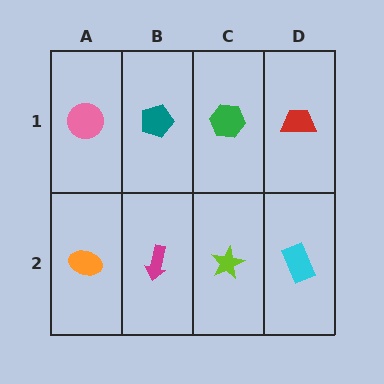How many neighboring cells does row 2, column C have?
3.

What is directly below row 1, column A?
An orange ellipse.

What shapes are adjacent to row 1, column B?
A magenta arrow (row 2, column B), a pink circle (row 1, column A), a green hexagon (row 1, column C).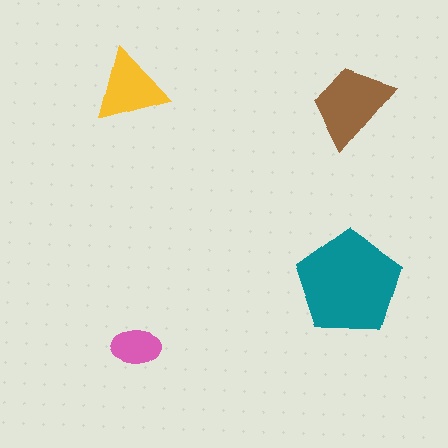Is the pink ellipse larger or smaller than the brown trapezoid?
Smaller.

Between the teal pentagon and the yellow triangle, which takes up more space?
The teal pentagon.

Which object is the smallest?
The pink ellipse.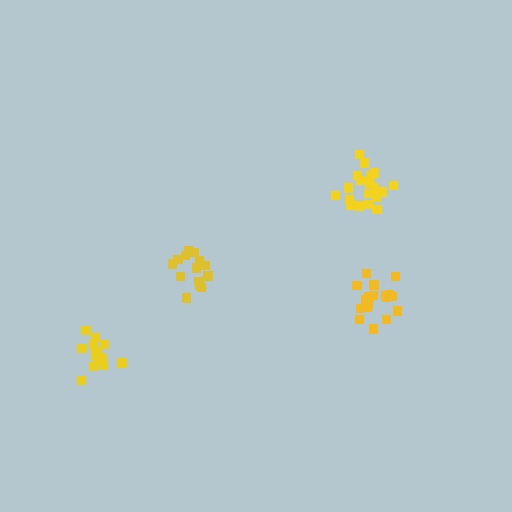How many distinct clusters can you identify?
There are 4 distinct clusters.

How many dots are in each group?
Group 1: 15 dots, Group 2: 19 dots, Group 3: 19 dots, Group 4: 15 dots (68 total).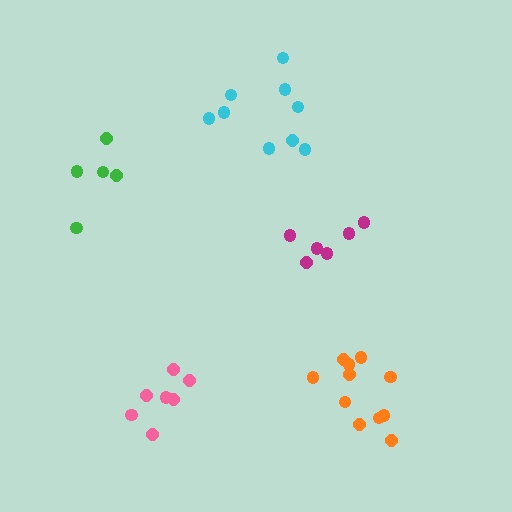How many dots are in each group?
Group 1: 6 dots, Group 2: 5 dots, Group 3: 11 dots, Group 4: 9 dots, Group 5: 7 dots (38 total).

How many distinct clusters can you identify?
There are 5 distinct clusters.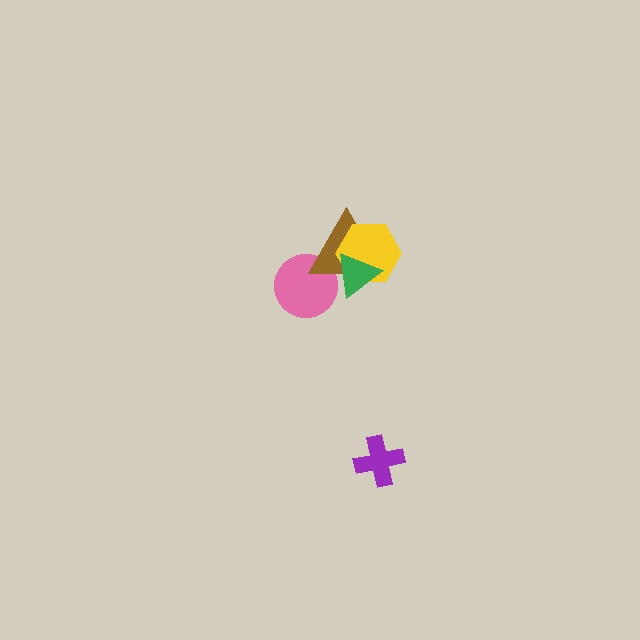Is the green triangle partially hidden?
No, no other shape covers it.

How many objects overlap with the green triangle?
3 objects overlap with the green triangle.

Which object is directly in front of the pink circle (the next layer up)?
The brown triangle is directly in front of the pink circle.